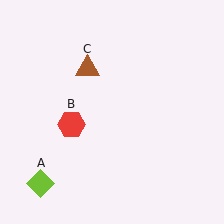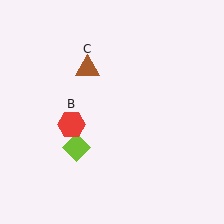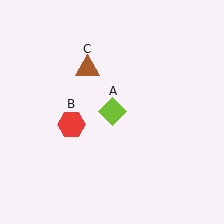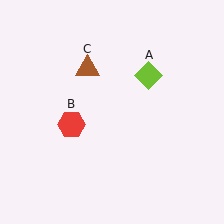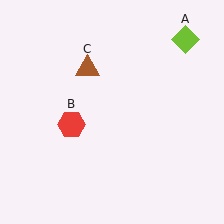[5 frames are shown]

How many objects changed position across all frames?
1 object changed position: lime diamond (object A).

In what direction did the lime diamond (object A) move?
The lime diamond (object A) moved up and to the right.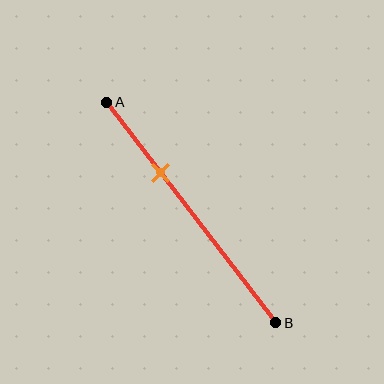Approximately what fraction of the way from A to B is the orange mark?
The orange mark is approximately 30% of the way from A to B.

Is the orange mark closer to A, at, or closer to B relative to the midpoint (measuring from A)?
The orange mark is closer to point A than the midpoint of segment AB.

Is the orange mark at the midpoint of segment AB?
No, the mark is at about 30% from A, not at the 50% midpoint.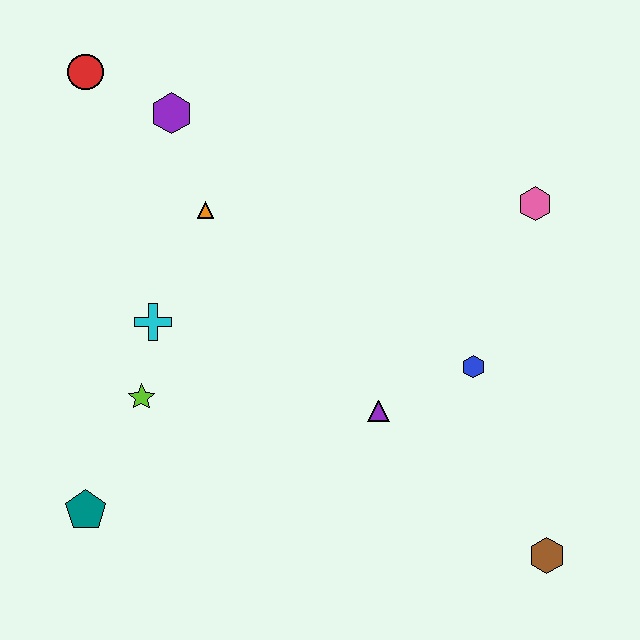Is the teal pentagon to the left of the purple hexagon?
Yes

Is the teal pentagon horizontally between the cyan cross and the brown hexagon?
No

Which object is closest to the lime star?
The cyan cross is closest to the lime star.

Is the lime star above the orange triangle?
No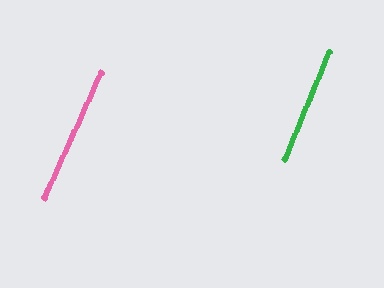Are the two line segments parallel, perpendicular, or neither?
Parallel — their directions differ by only 1.6°.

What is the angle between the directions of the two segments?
Approximately 2 degrees.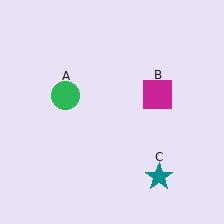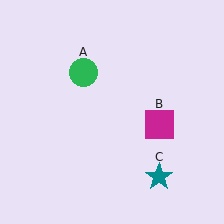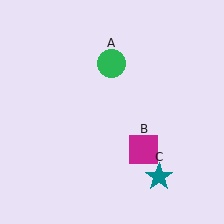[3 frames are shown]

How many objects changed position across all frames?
2 objects changed position: green circle (object A), magenta square (object B).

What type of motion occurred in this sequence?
The green circle (object A), magenta square (object B) rotated clockwise around the center of the scene.